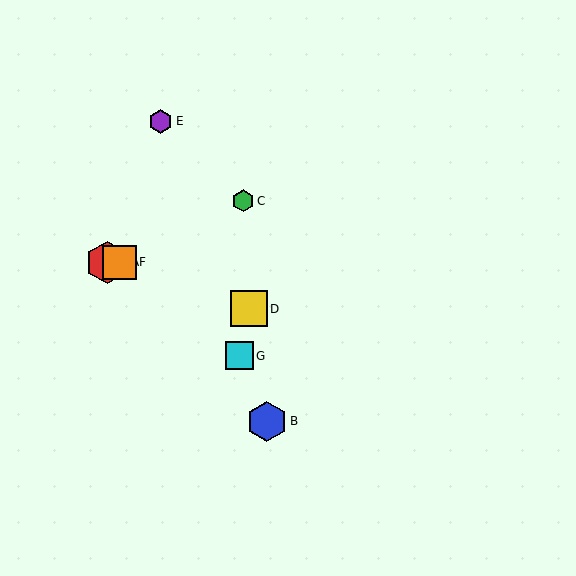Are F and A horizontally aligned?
Yes, both are at y≈262.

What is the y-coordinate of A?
Object A is at y≈262.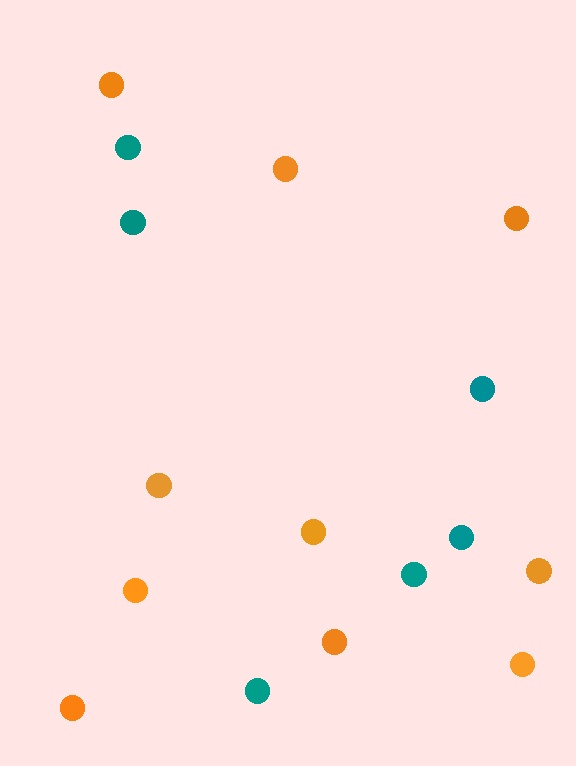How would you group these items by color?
There are 2 groups: one group of teal circles (6) and one group of orange circles (10).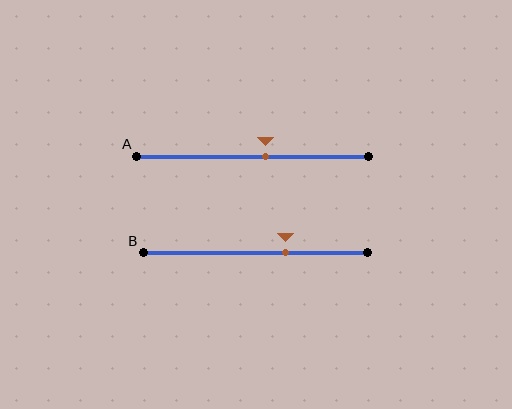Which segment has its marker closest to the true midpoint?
Segment A has its marker closest to the true midpoint.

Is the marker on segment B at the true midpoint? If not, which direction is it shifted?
No, the marker on segment B is shifted to the right by about 14% of the segment length.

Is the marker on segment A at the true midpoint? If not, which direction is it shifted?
No, the marker on segment A is shifted to the right by about 5% of the segment length.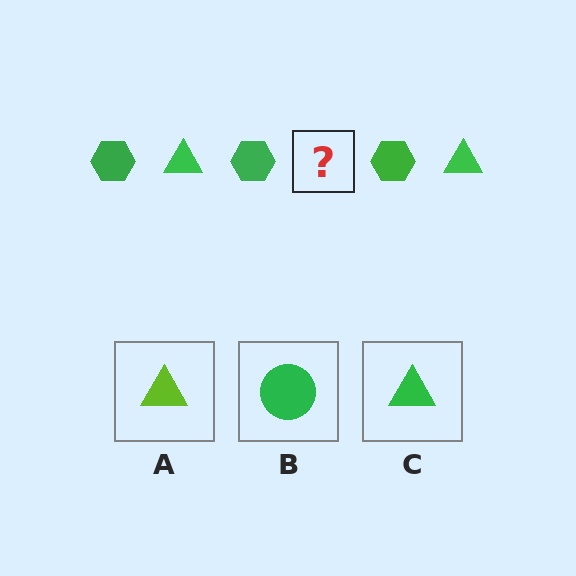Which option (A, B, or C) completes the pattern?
C.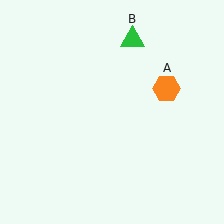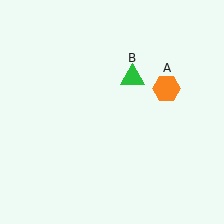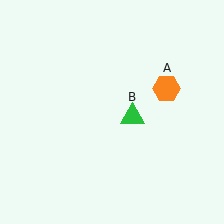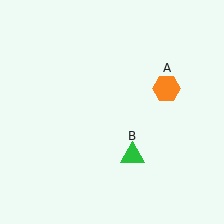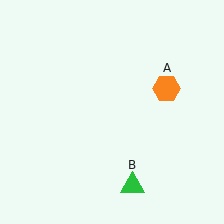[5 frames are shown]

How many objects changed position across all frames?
1 object changed position: green triangle (object B).